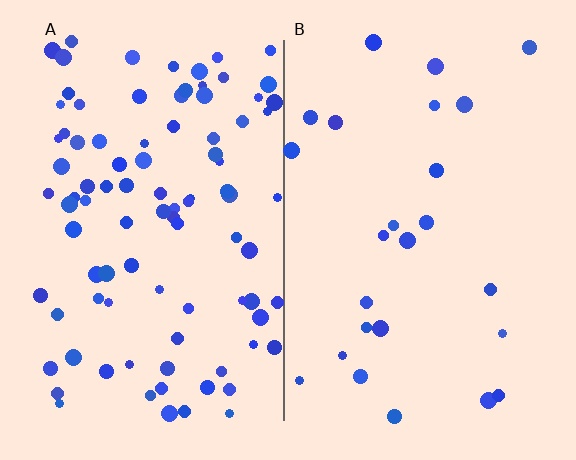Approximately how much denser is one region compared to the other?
Approximately 3.8× — region A over region B.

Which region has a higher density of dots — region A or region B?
A (the left).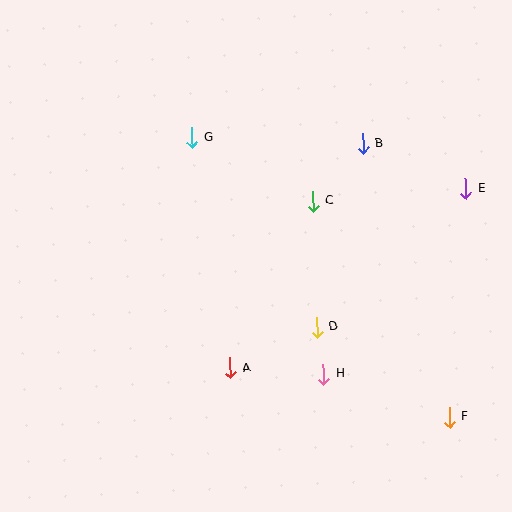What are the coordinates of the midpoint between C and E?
The midpoint between C and E is at (389, 195).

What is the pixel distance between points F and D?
The distance between F and D is 160 pixels.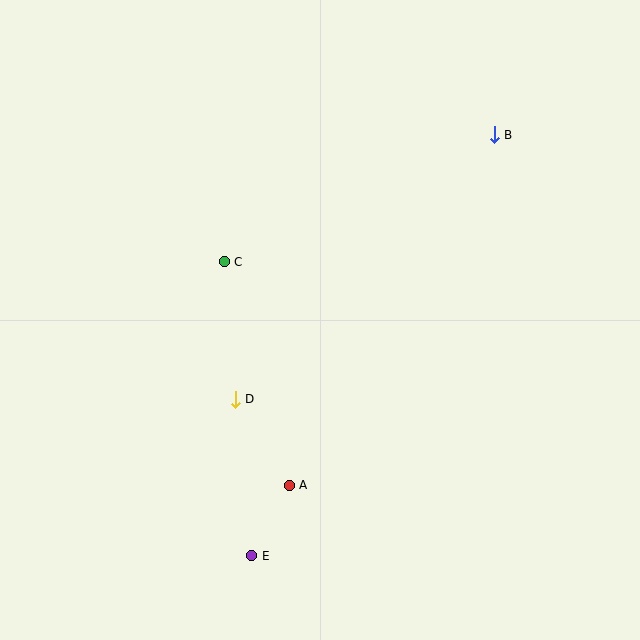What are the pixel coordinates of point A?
Point A is at (289, 485).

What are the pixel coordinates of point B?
Point B is at (494, 135).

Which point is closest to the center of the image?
Point C at (224, 262) is closest to the center.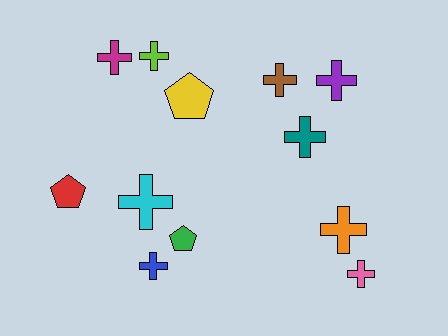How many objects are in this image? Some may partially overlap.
There are 12 objects.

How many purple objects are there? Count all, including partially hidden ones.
There is 1 purple object.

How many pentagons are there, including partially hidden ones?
There are 3 pentagons.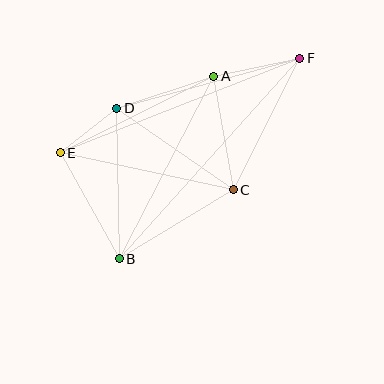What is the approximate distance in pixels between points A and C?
The distance between A and C is approximately 115 pixels.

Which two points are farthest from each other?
Points B and F are farthest from each other.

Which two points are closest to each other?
Points D and E are closest to each other.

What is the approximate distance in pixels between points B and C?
The distance between B and C is approximately 133 pixels.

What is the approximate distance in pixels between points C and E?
The distance between C and E is approximately 177 pixels.